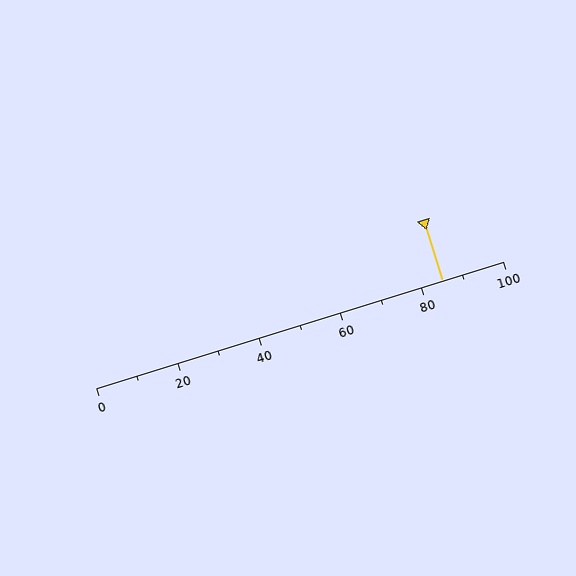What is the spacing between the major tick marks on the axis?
The major ticks are spaced 20 apart.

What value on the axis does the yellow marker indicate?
The marker indicates approximately 85.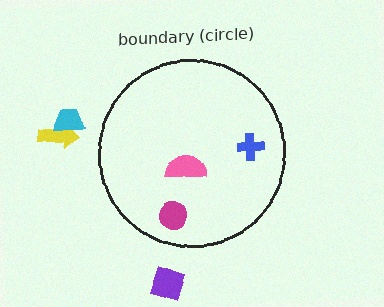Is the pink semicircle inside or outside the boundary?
Inside.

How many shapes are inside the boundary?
3 inside, 3 outside.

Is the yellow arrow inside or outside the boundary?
Outside.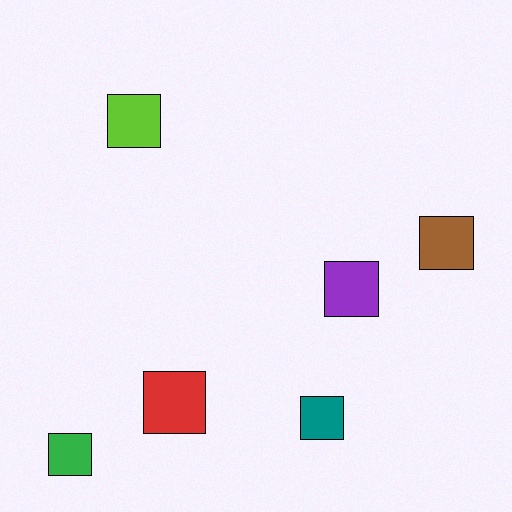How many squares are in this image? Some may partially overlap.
There are 6 squares.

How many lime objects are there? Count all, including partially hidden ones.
There is 1 lime object.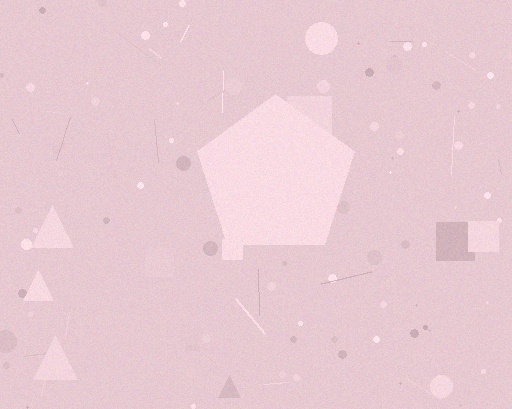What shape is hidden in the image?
A pentagon is hidden in the image.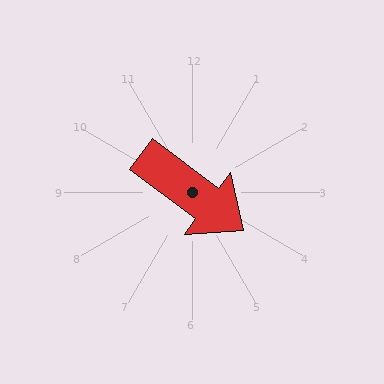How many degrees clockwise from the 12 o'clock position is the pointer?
Approximately 127 degrees.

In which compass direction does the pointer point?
Southeast.